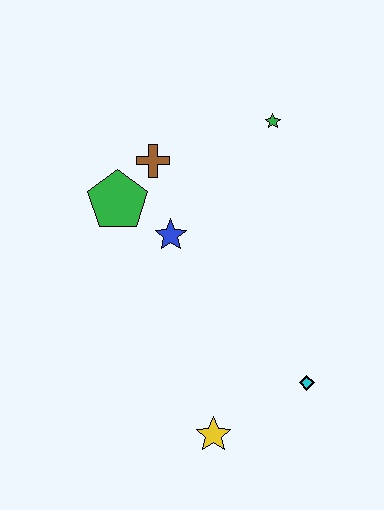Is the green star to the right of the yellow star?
Yes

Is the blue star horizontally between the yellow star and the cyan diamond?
No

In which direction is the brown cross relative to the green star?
The brown cross is to the left of the green star.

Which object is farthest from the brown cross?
The yellow star is farthest from the brown cross.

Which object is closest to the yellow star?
The cyan diamond is closest to the yellow star.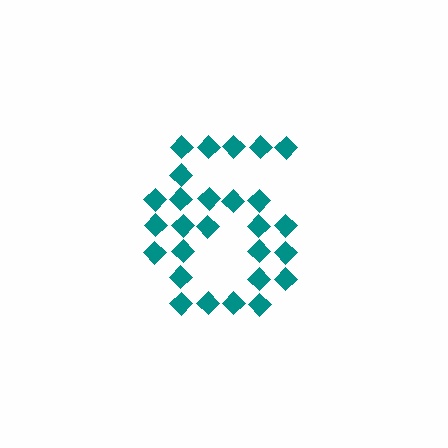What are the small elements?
The small elements are diamonds.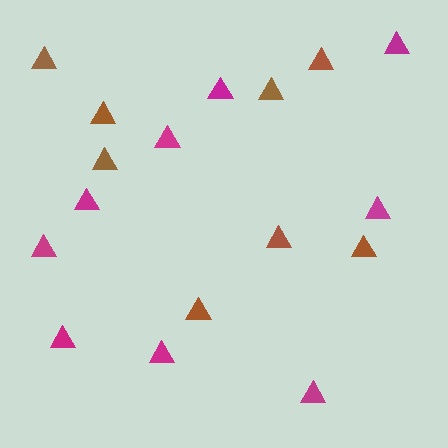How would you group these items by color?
There are 2 groups: one group of brown triangles (8) and one group of magenta triangles (9).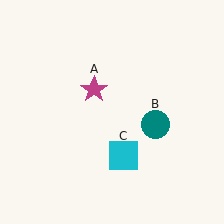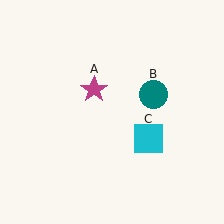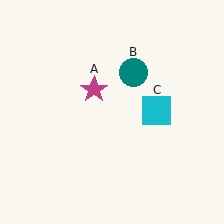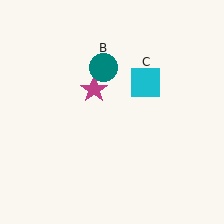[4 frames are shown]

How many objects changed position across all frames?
2 objects changed position: teal circle (object B), cyan square (object C).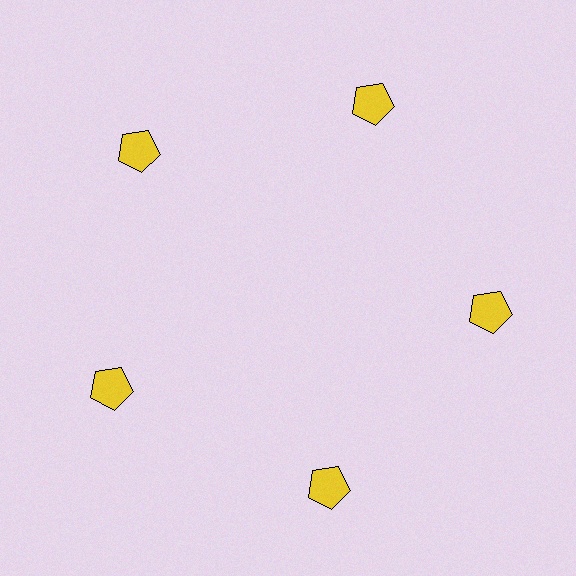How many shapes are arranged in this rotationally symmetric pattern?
There are 5 shapes, arranged in 5 groups of 1.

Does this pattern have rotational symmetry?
Yes, this pattern has 5-fold rotational symmetry. It looks the same after rotating 72 degrees around the center.